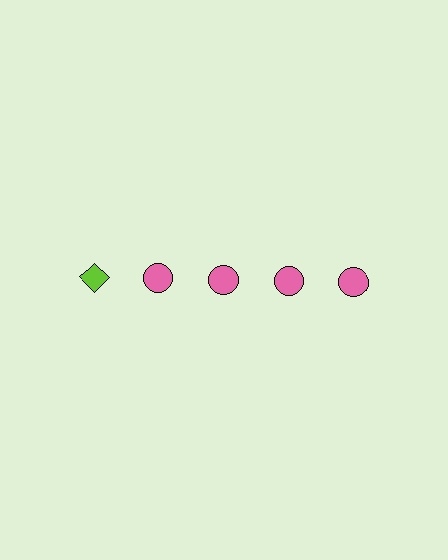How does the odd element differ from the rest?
It differs in both color (lime instead of pink) and shape (diamond instead of circle).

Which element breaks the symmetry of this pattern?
The lime diamond in the top row, leftmost column breaks the symmetry. All other shapes are pink circles.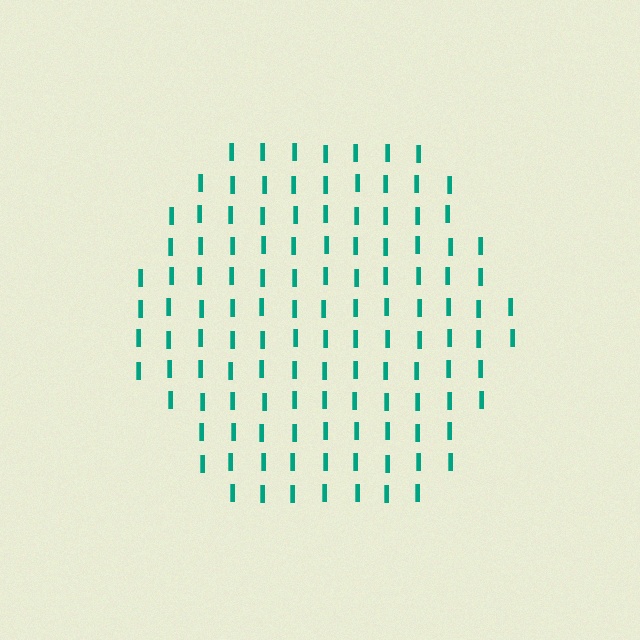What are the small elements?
The small elements are letter I's.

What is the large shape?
The large shape is a hexagon.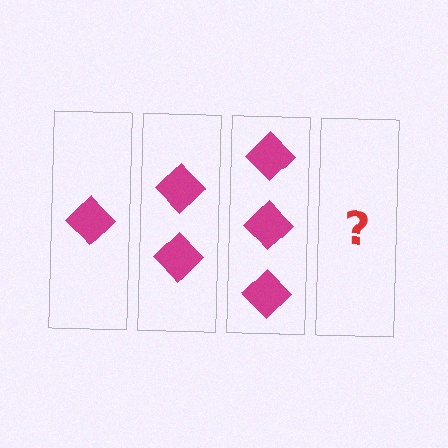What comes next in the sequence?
The next element should be 4 diamonds.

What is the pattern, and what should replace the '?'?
The pattern is that each step adds one more diamond. The '?' should be 4 diamonds.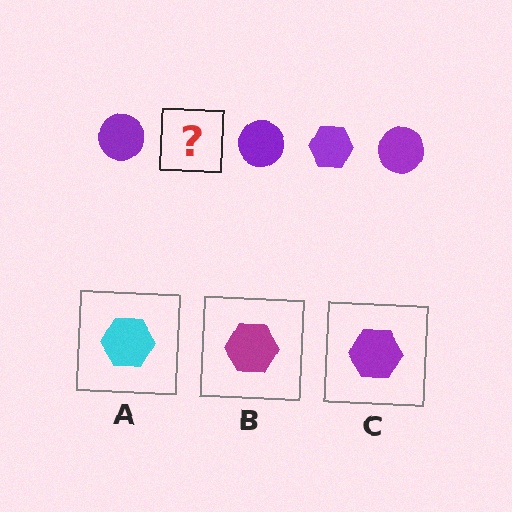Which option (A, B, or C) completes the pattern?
C.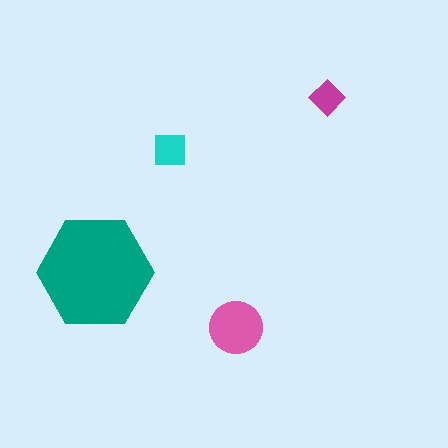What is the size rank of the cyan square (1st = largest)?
3rd.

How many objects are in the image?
There are 4 objects in the image.